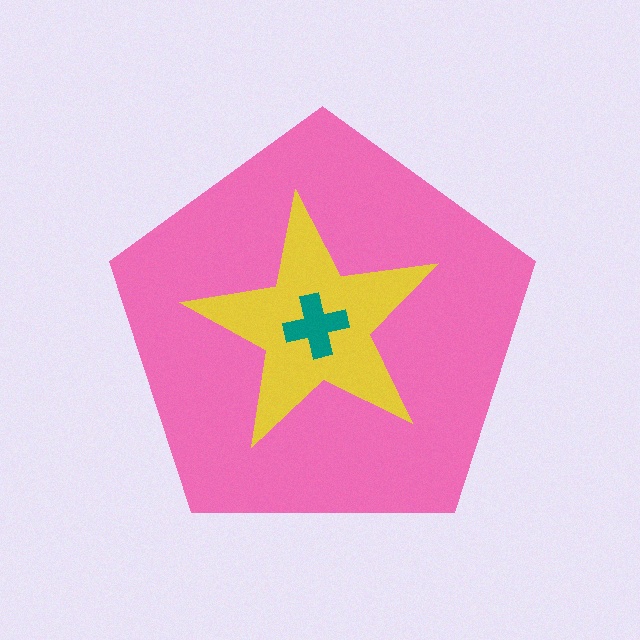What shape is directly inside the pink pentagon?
The yellow star.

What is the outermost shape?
The pink pentagon.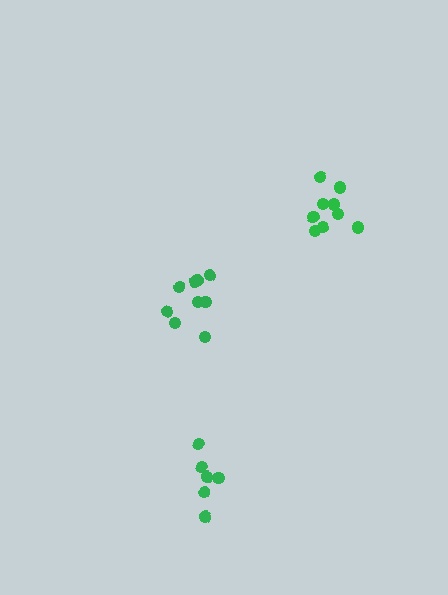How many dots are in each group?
Group 1: 9 dots, Group 2: 6 dots, Group 3: 9 dots (24 total).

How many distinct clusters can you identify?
There are 3 distinct clusters.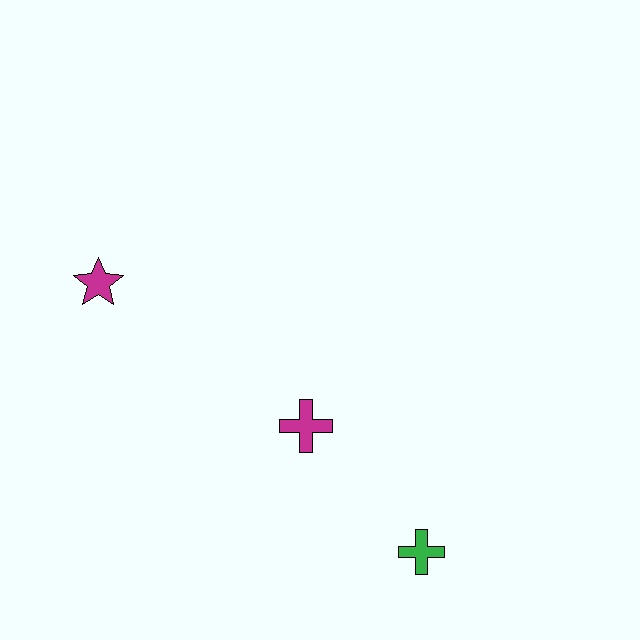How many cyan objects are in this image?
There are no cyan objects.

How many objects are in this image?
There are 3 objects.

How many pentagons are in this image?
There are no pentagons.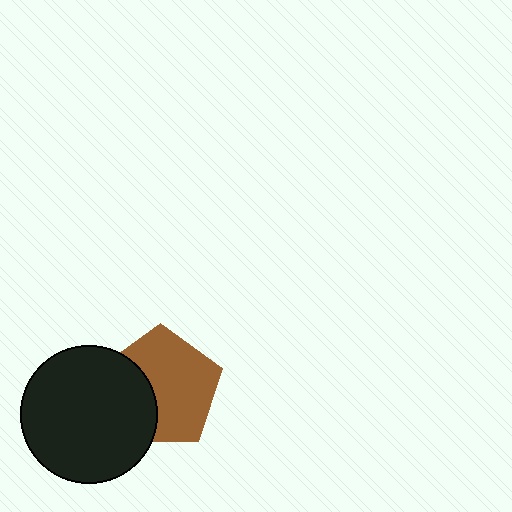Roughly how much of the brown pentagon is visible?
Most of it is visible (roughly 65%).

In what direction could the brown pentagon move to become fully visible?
The brown pentagon could move right. That would shift it out from behind the black circle entirely.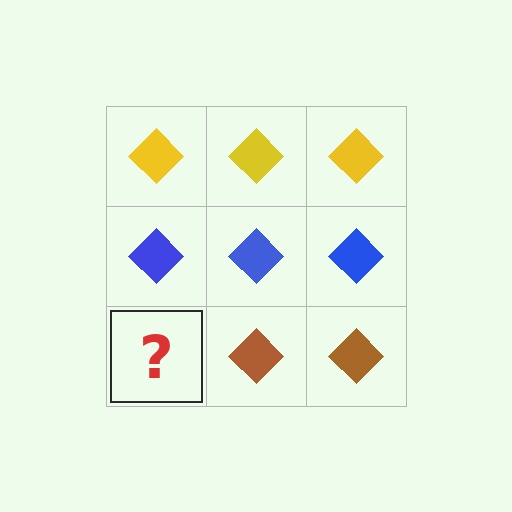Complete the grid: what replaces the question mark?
The question mark should be replaced with a brown diamond.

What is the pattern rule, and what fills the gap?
The rule is that each row has a consistent color. The gap should be filled with a brown diamond.